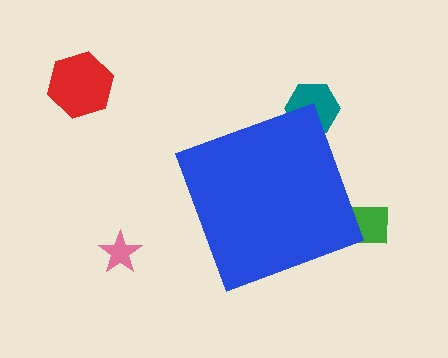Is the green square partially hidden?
Yes, the green square is partially hidden behind the blue diamond.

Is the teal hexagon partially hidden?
Yes, the teal hexagon is partially hidden behind the blue diamond.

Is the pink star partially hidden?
No, the pink star is fully visible.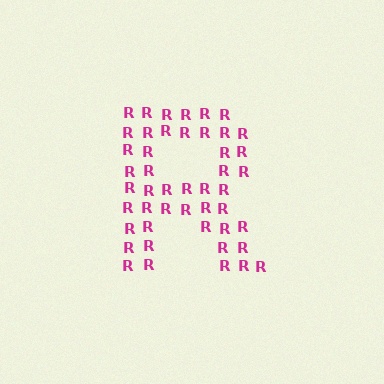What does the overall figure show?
The overall figure shows the letter R.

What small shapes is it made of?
It is made of small letter R's.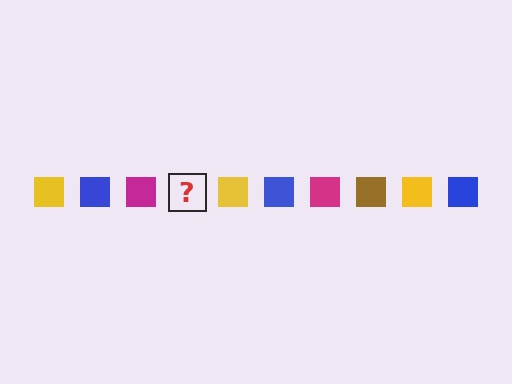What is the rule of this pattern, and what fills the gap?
The rule is that the pattern cycles through yellow, blue, magenta, brown squares. The gap should be filled with a brown square.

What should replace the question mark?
The question mark should be replaced with a brown square.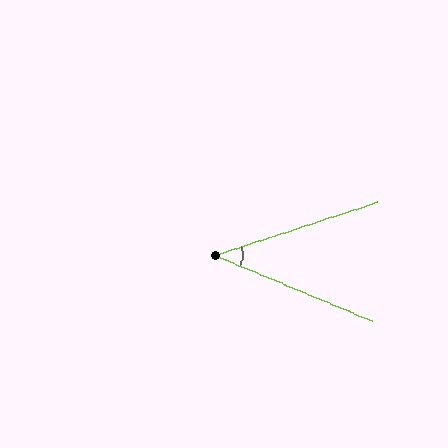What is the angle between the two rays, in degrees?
Approximately 41 degrees.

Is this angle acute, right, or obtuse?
It is acute.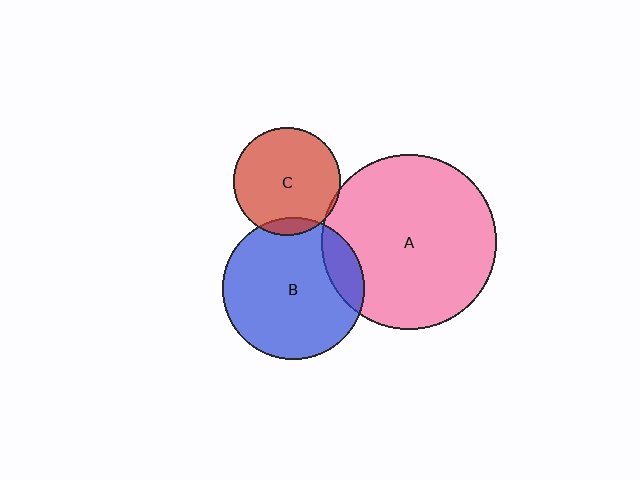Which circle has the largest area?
Circle A (pink).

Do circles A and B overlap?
Yes.